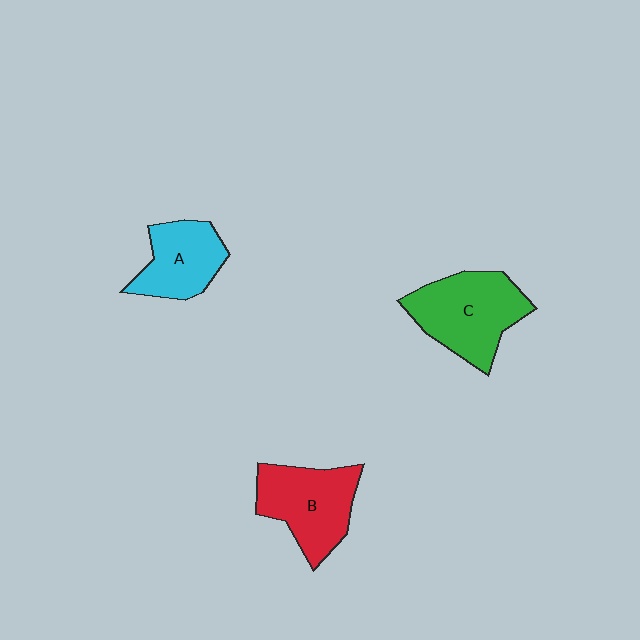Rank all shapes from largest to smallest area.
From largest to smallest: C (green), B (red), A (cyan).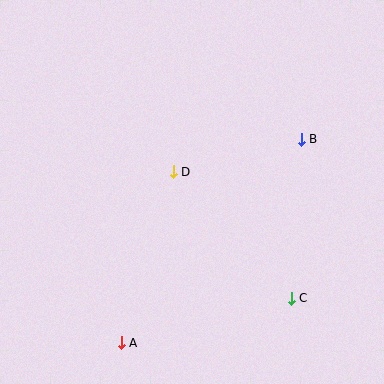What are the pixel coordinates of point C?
Point C is at (291, 298).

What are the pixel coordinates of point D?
Point D is at (173, 172).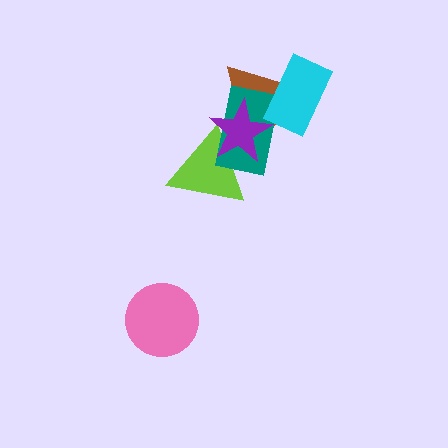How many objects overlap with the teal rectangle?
4 objects overlap with the teal rectangle.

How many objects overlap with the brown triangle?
4 objects overlap with the brown triangle.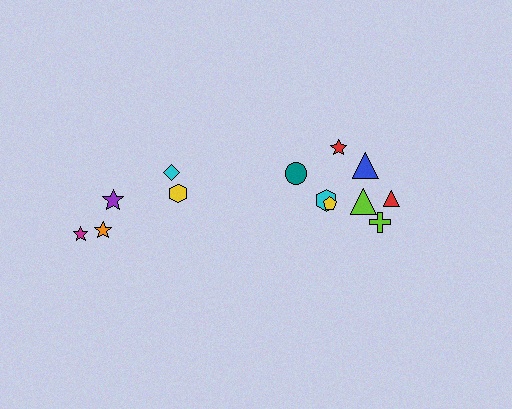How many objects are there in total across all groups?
There are 13 objects.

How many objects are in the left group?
There are 5 objects.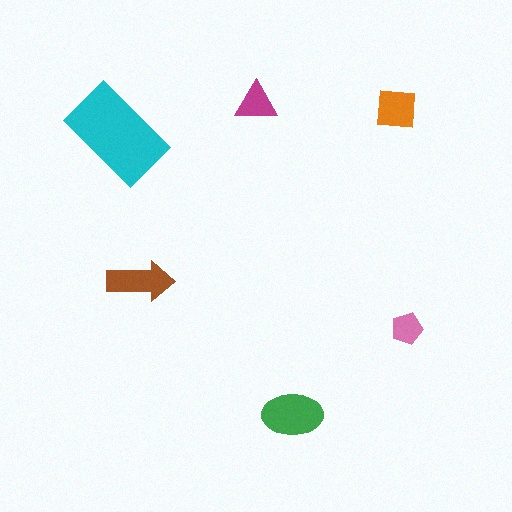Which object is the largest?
The cyan rectangle.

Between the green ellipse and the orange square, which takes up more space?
The green ellipse.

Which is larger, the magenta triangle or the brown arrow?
The brown arrow.